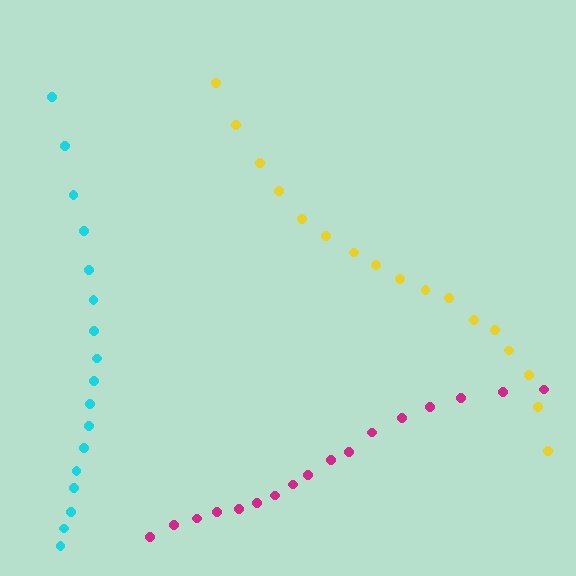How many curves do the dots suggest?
There are 3 distinct paths.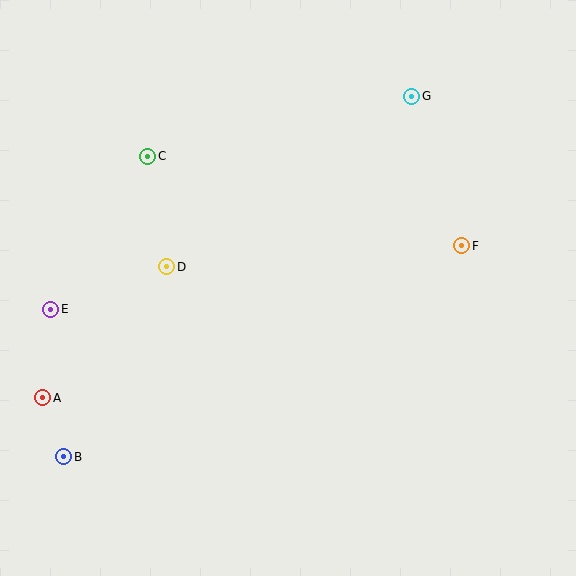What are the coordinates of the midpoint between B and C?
The midpoint between B and C is at (106, 307).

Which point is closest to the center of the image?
Point D at (167, 267) is closest to the center.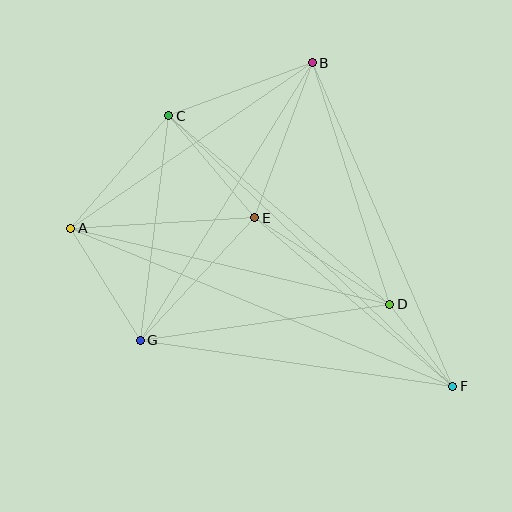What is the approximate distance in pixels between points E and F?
The distance between E and F is approximately 260 pixels.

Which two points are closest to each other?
Points D and F are closest to each other.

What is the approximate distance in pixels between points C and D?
The distance between C and D is approximately 291 pixels.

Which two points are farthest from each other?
Points A and F are farthest from each other.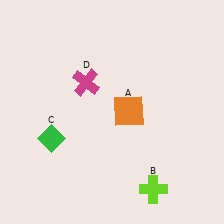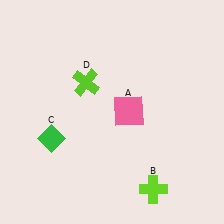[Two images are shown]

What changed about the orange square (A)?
In Image 1, A is orange. In Image 2, it changed to pink.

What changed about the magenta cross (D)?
In Image 1, D is magenta. In Image 2, it changed to lime.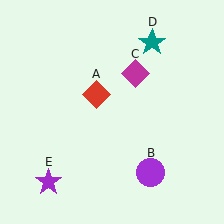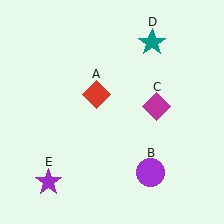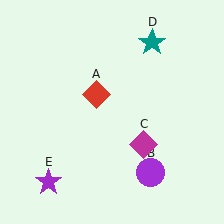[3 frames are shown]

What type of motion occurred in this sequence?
The magenta diamond (object C) rotated clockwise around the center of the scene.